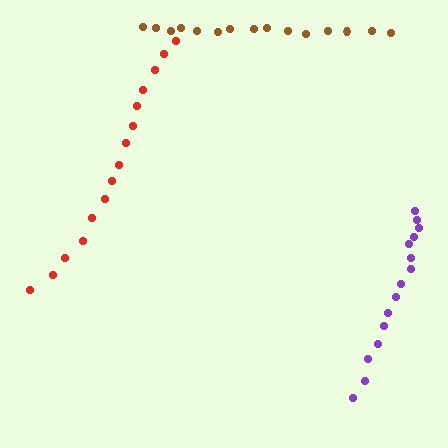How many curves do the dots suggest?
There are 3 distinct paths.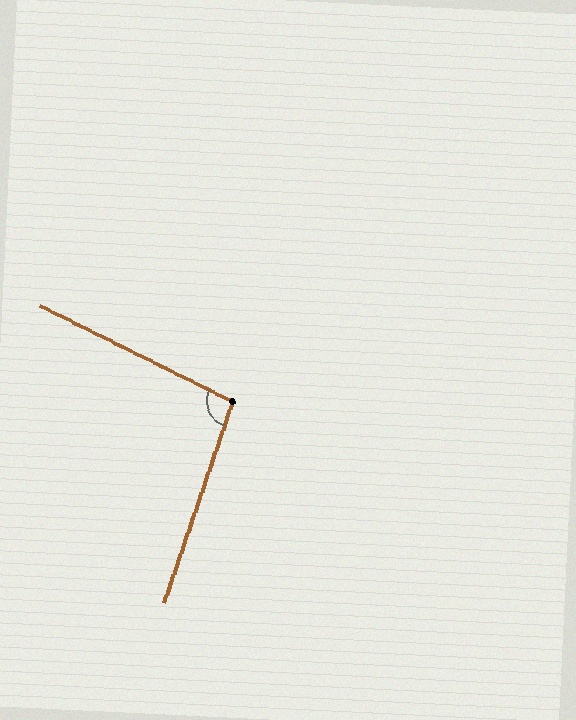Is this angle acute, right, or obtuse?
It is obtuse.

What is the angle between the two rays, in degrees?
Approximately 98 degrees.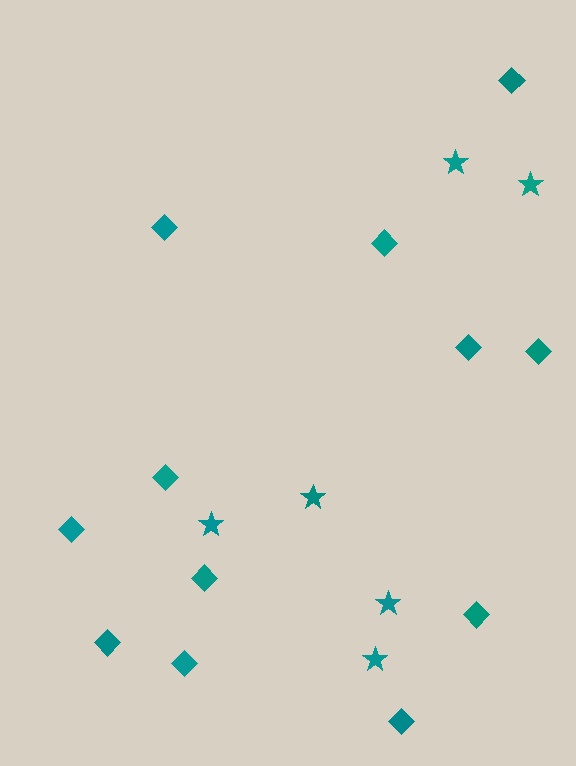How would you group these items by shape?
There are 2 groups: one group of stars (6) and one group of diamonds (12).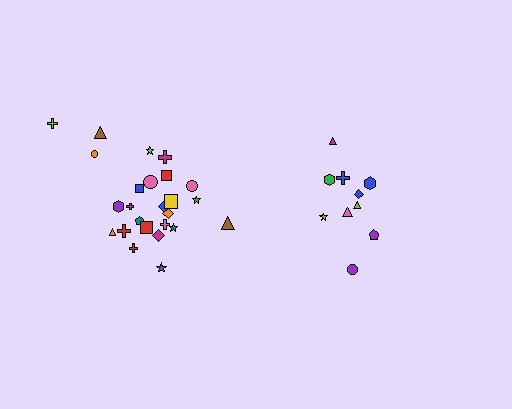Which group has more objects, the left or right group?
The left group.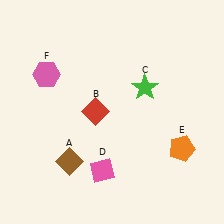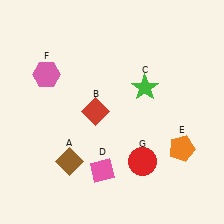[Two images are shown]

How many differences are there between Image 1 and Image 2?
There is 1 difference between the two images.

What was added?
A red circle (G) was added in Image 2.